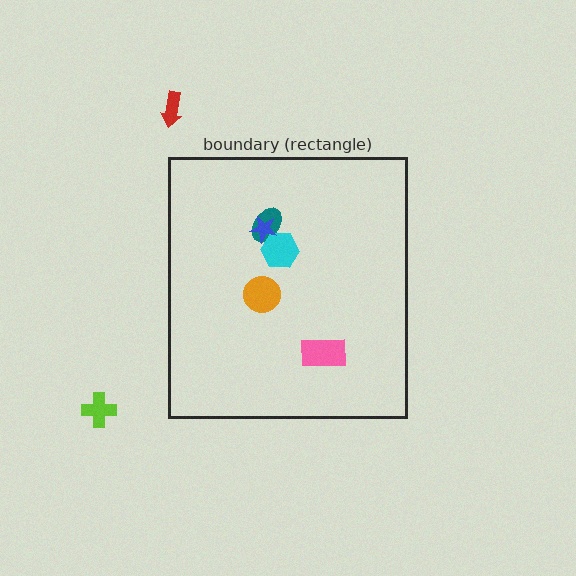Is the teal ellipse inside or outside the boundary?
Inside.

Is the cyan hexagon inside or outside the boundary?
Inside.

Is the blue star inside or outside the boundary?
Inside.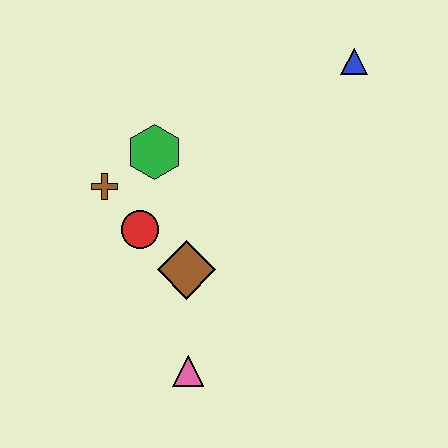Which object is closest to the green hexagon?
The brown cross is closest to the green hexagon.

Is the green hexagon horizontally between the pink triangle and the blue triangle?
No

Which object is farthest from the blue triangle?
The pink triangle is farthest from the blue triangle.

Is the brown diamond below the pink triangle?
No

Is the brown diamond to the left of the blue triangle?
Yes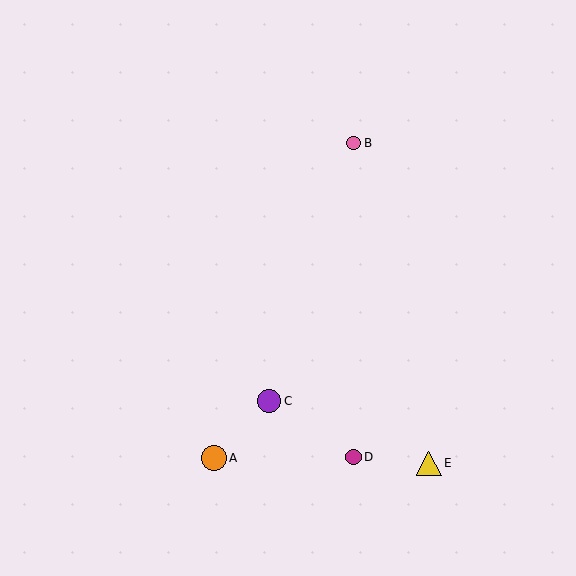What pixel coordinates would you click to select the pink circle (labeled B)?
Click at (354, 143) to select the pink circle B.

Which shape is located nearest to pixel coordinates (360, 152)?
The pink circle (labeled B) at (354, 143) is nearest to that location.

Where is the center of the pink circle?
The center of the pink circle is at (354, 143).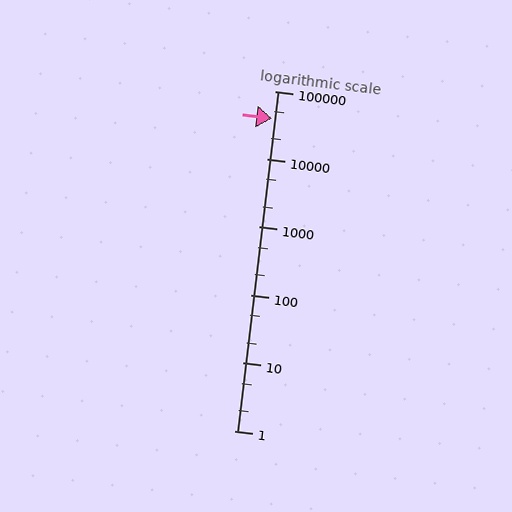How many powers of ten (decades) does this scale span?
The scale spans 5 decades, from 1 to 100000.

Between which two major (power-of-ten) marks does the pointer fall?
The pointer is between 10000 and 100000.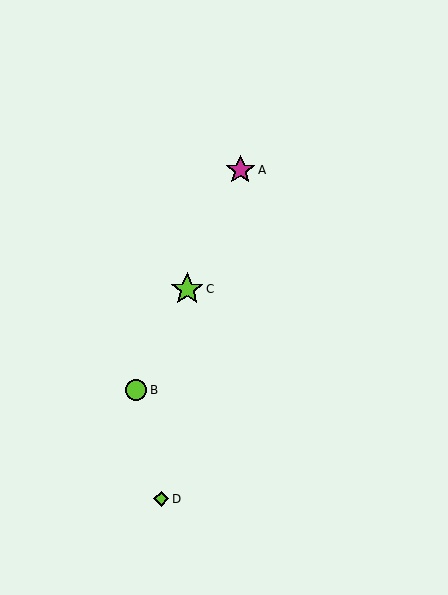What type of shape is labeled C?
Shape C is a lime star.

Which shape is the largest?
The lime star (labeled C) is the largest.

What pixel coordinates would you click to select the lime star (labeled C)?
Click at (187, 289) to select the lime star C.